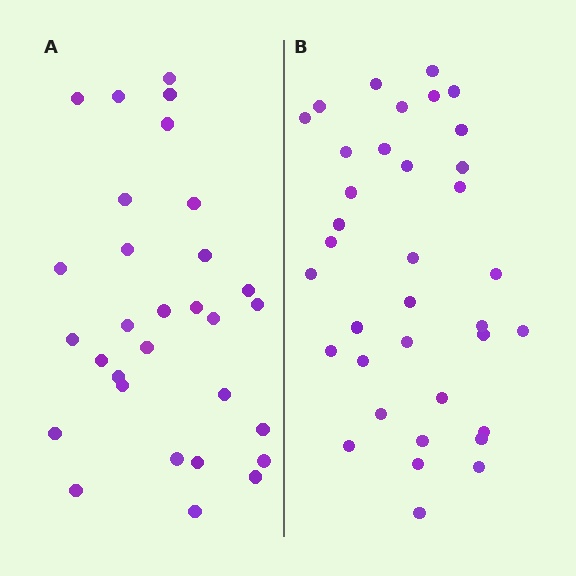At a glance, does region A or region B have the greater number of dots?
Region B (the right region) has more dots.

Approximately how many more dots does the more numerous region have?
Region B has about 6 more dots than region A.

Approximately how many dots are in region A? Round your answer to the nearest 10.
About 30 dots.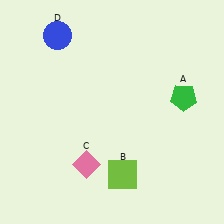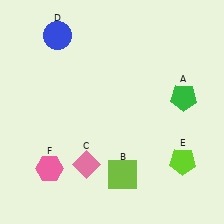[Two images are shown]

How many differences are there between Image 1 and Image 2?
There are 2 differences between the two images.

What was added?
A lime pentagon (E), a pink hexagon (F) were added in Image 2.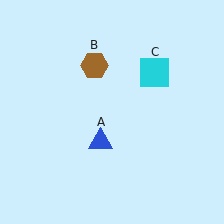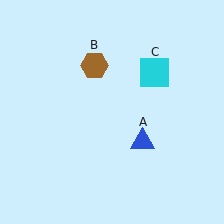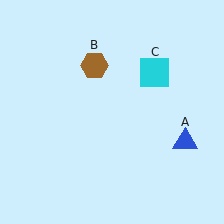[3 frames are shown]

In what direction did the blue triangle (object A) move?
The blue triangle (object A) moved right.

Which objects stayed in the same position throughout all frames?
Brown hexagon (object B) and cyan square (object C) remained stationary.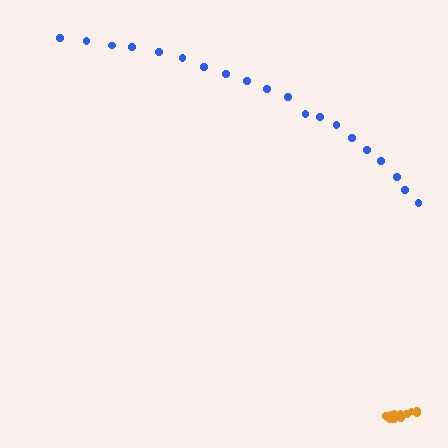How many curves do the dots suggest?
There are 2 distinct paths.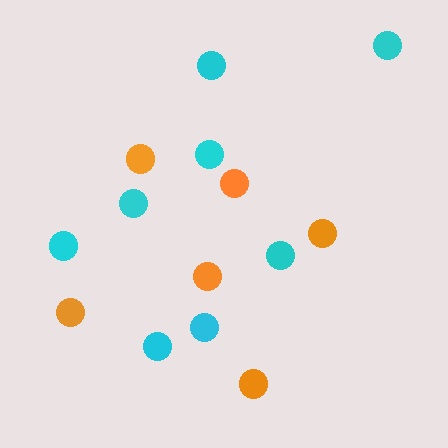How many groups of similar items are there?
There are 2 groups: one group of orange circles (6) and one group of cyan circles (8).